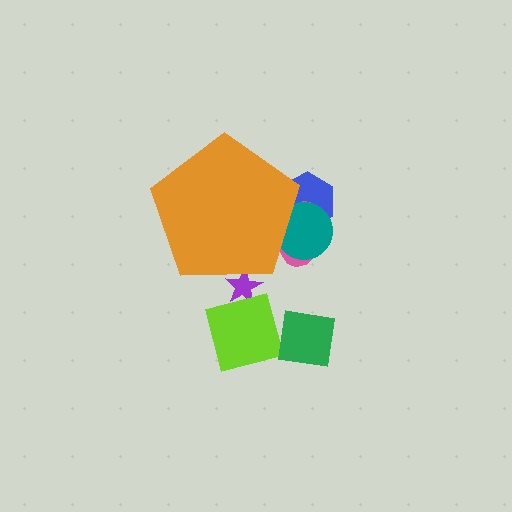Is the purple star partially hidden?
Yes, the purple star is partially hidden behind the orange pentagon.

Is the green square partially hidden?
No, the green square is fully visible.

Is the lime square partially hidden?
No, the lime square is fully visible.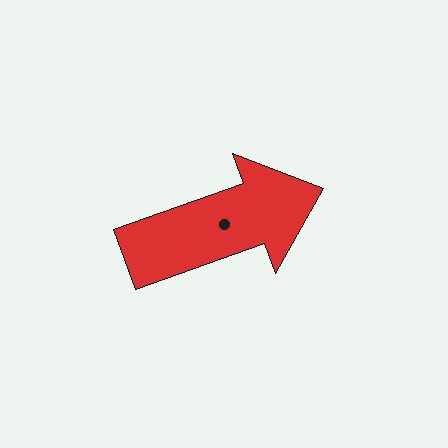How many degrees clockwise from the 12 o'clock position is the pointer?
Approximately 70 degrees.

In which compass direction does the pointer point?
East.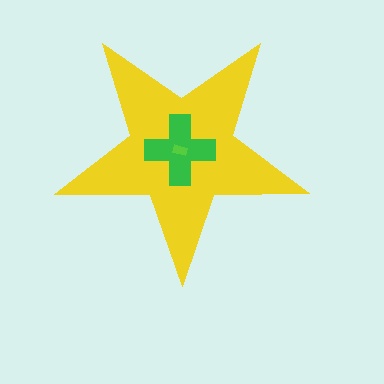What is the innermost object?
The lime rectangle.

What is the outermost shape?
The yellow star.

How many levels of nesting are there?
3.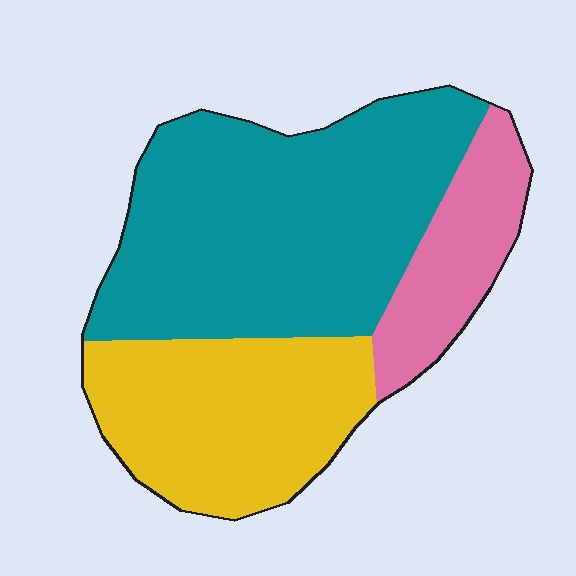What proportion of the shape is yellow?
Yellow takes up about one third (1/3) of the shape.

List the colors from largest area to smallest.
From largest to smallest: teal, yellow, pink.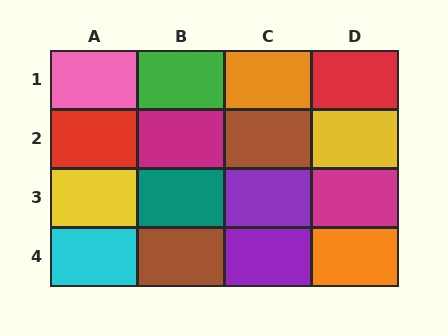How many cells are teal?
1 cell is teal.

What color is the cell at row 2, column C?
Brown.